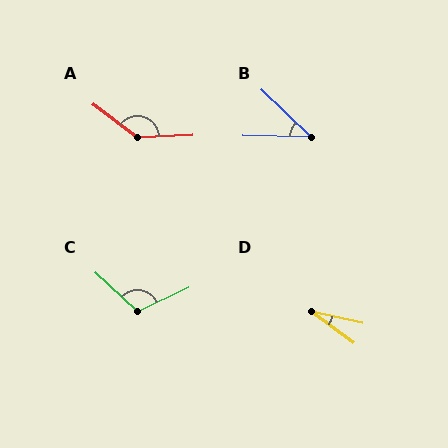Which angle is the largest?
A, at approximately 140 degrees.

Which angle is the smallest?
D, at approximately 24 degrees.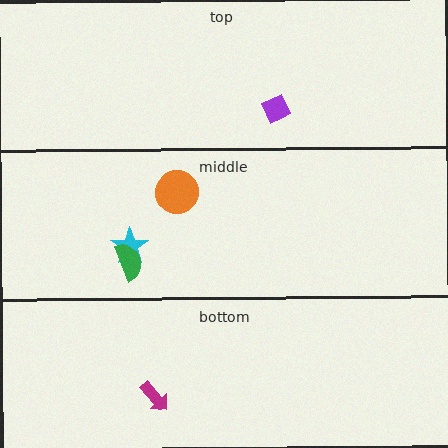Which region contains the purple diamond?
The top region.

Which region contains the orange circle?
The middle region.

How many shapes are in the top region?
1.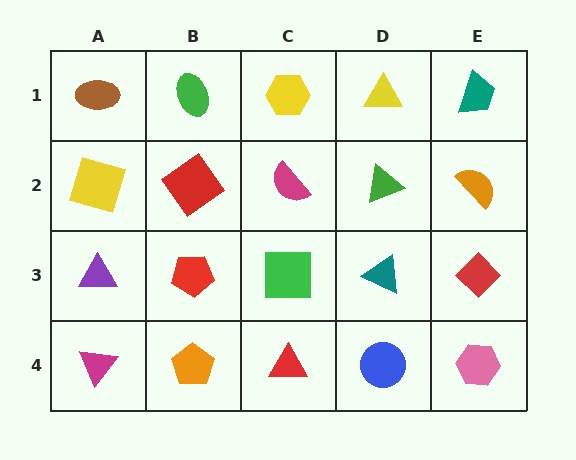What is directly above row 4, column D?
A teal triangle.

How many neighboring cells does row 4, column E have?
2.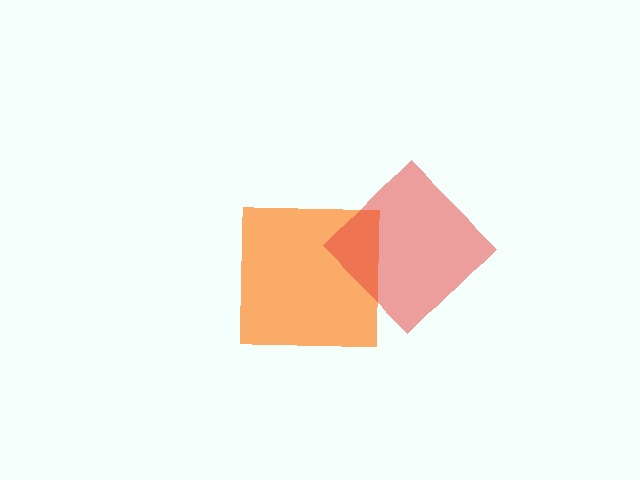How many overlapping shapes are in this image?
There are 2 overlapping shapes in the image.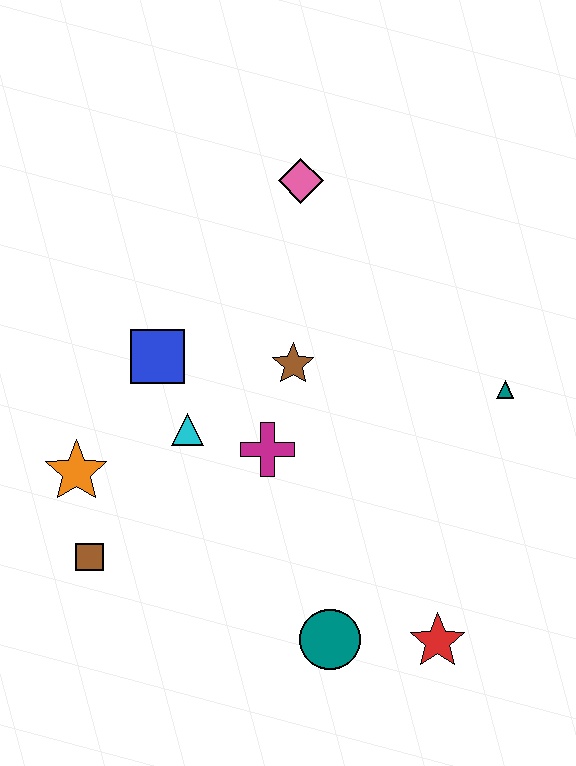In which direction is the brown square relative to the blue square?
The brown square is below the blue square.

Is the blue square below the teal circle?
No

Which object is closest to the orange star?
The brown square is closest to the orange star.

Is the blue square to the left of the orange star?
No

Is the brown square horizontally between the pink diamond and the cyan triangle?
No